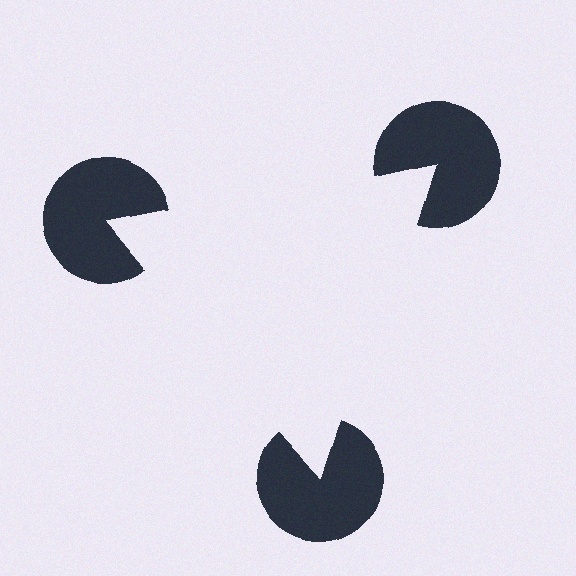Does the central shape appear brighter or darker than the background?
It typically appears slightly brighter than the background, even though no actual brightness change is drawn.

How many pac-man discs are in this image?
There are 3 — one at each vertex of the illusory triangle.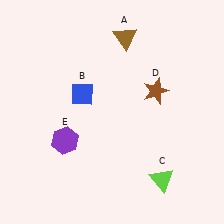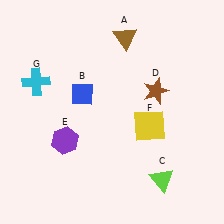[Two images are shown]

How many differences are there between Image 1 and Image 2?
There are 2 differences between the two images.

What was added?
A yellow square (F), a cyan cross (G) were added in Image 2.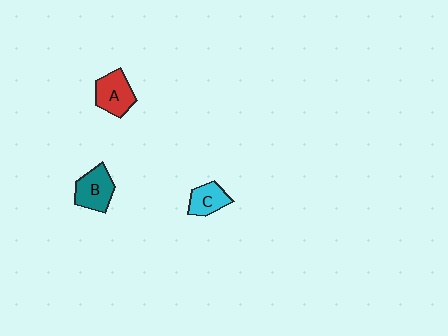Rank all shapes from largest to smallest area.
From largest to smallest: B (teal), A (red), C (cyan).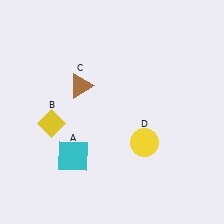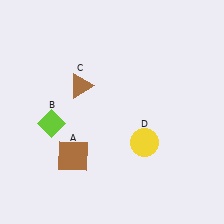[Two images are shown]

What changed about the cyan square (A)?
In Image 1, A is cyan. In Image 2, it changed to brown.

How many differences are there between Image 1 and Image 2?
There are 2 differences between the two images.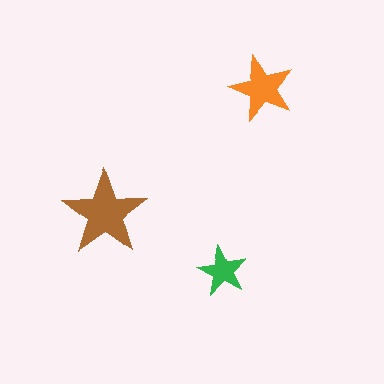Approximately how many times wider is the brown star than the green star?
About 1.5 times wider.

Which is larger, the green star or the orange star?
The orange one.